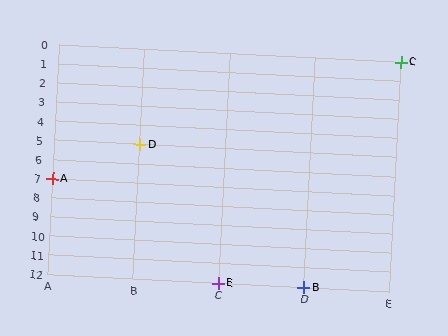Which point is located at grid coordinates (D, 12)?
Point B is at (D, 12).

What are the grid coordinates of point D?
Point D is at grid coordinates (B, 5).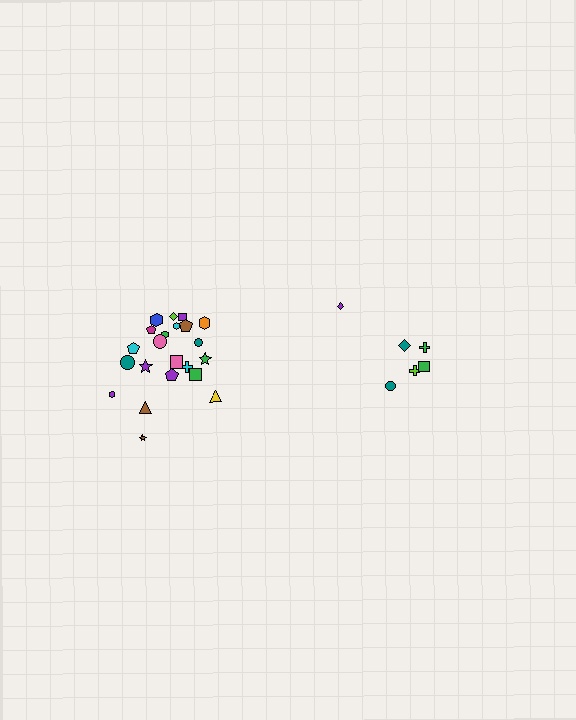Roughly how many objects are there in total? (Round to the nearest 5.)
Roughly 30 objects in total.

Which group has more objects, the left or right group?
The left group.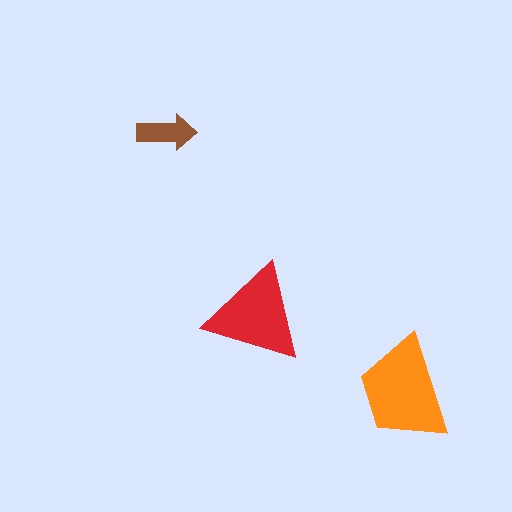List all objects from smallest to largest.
The brown arrow, the red triangle, the orange trapezoid.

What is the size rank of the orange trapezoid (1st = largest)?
1st.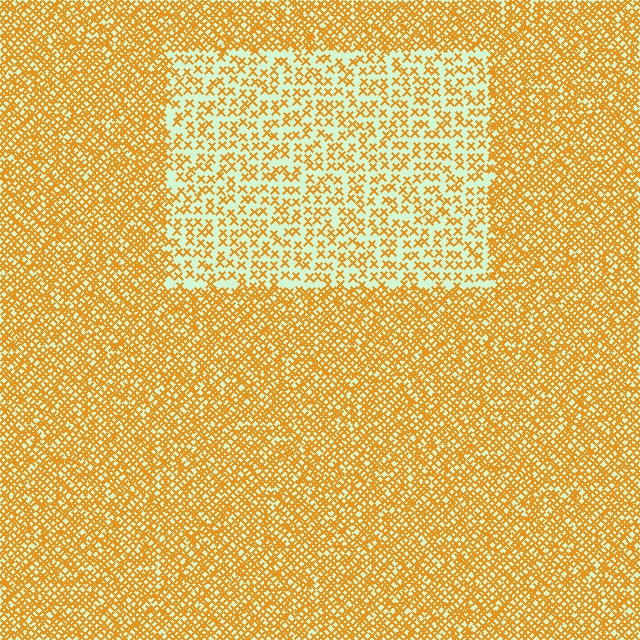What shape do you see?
I see a rectangle.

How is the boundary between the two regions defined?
The boundary is defined by a change in element density (approximately 2.3x ratio). All elements are the same color, size, and shape.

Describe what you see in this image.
The image contains small orange elements arranged at two different densities. A rectangle-shaped region is visible where the elements are less densely packed than the surrounding area.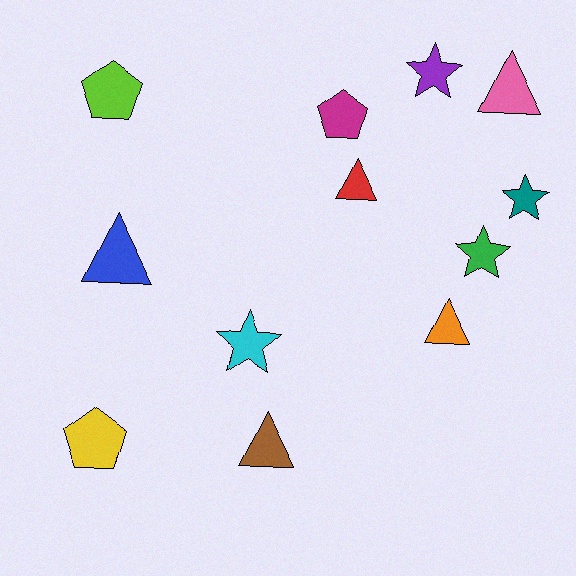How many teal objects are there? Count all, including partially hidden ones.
There is 1 teal object.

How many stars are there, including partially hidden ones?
There are 4 stars.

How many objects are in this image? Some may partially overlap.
There are 12 objects.